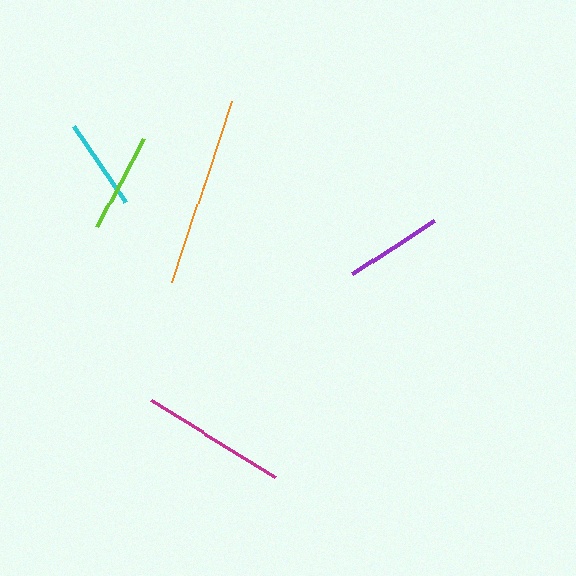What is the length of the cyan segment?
The cyan segment is approximately 92 pixels long.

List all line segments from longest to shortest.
From longest to shortest: orange, magenta, lime, purple, cyan.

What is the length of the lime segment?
The lime segment is approximately 100 pixels long.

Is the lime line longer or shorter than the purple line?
The lime line is longer than the purple line.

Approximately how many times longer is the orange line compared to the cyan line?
The orange line is approximately 2.1 times the length of the cyan line.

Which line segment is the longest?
The orange line is the longest at approximately 192 pixels.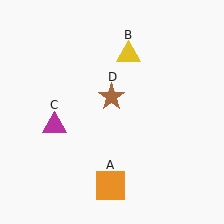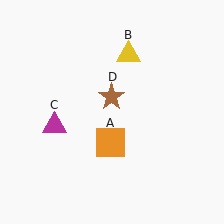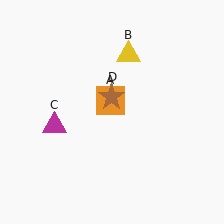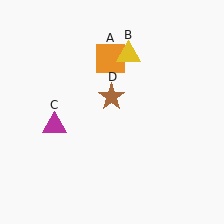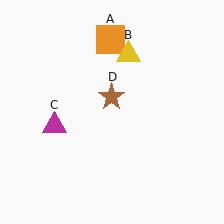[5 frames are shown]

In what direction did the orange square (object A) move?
The orange square (object A) moved up.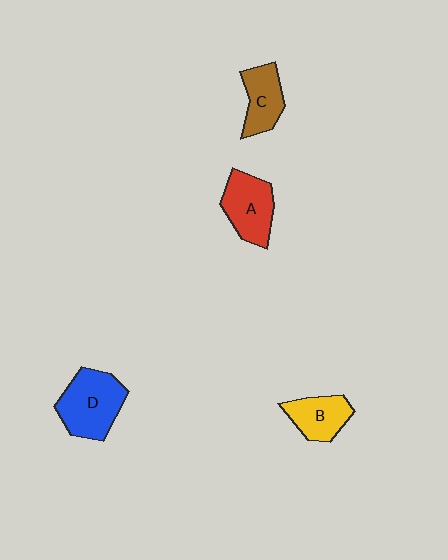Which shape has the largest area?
Shape D (blue).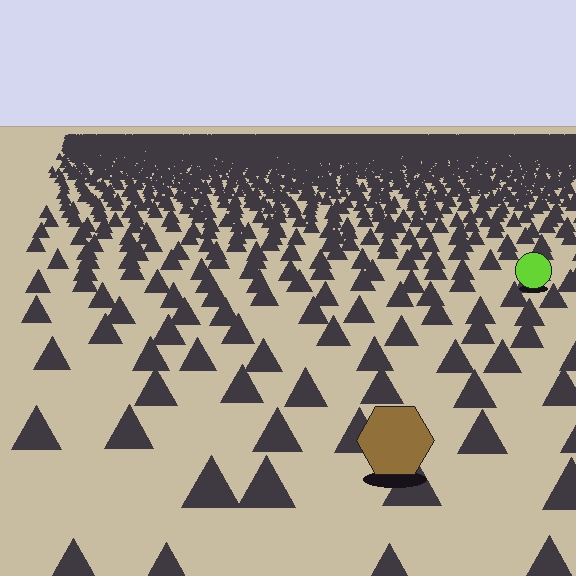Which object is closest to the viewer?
The brown hexagon is closest. The texture marks near it are larger and more spread out.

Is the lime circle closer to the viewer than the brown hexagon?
No. The brown hexagon is closer — you can tell from the texture gradient: the ground texture is coarser near it.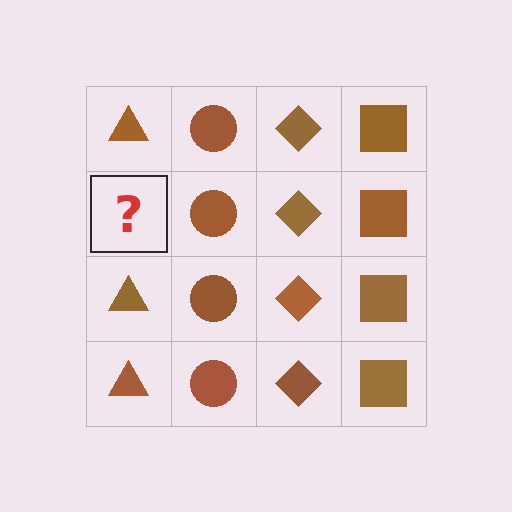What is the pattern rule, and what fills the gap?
The rule is that each column has a consistent shape. The gap should be filled with a brown triangle.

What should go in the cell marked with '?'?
The missing cell should contain a brown triangle.